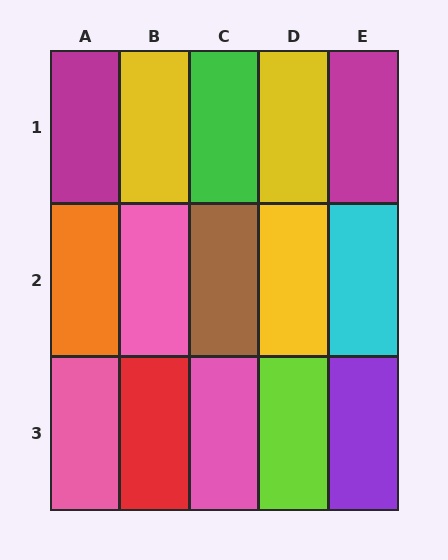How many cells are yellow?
3 cells are yellow.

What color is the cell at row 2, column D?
Yellow.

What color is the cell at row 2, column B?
Pink.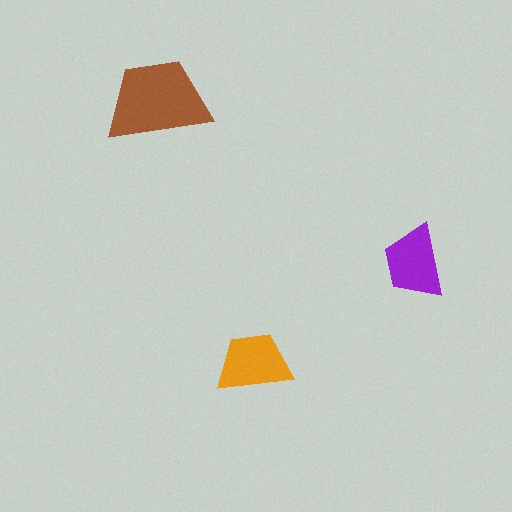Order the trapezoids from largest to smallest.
the brown one, the orange one, the purple one.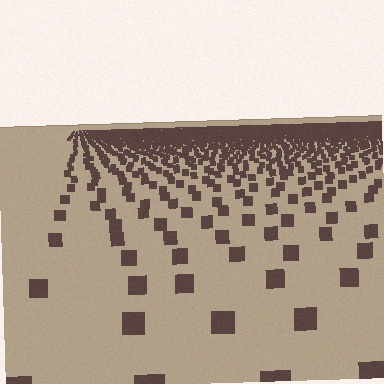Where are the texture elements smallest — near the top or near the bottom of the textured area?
Near the top.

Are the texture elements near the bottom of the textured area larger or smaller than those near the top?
Larger. Near the bottom, elements are closer to the viewer and appear at a bigger on-screen size.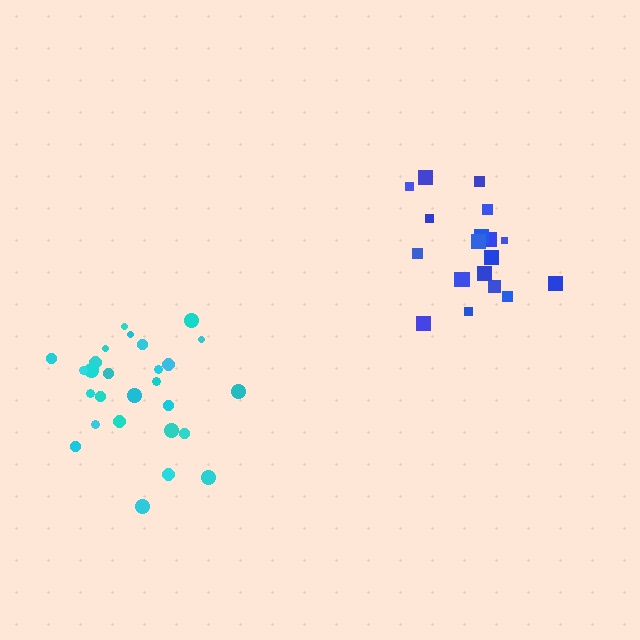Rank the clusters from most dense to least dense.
blue, cyan.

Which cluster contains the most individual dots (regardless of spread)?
Cyan (27).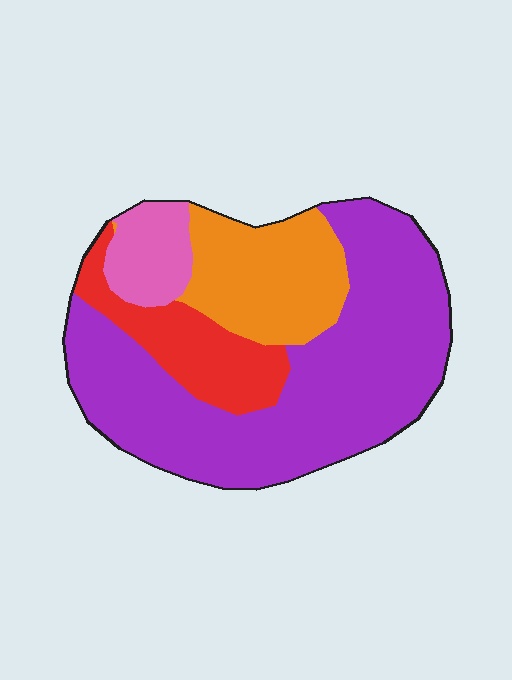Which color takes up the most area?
Purple, at roughly 55%.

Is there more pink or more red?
Red.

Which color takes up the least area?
Pink, at roughly 10%.